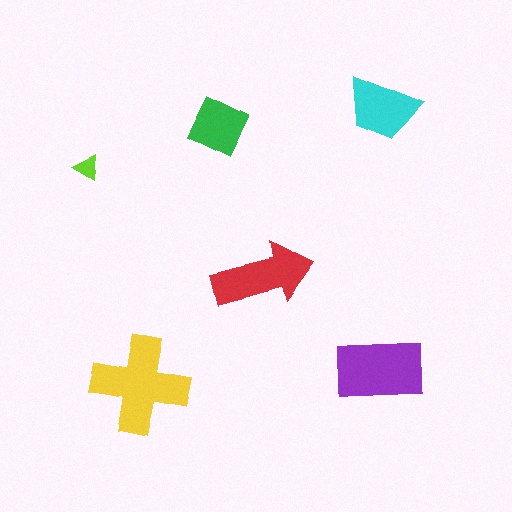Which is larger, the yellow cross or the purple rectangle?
The yellow cross.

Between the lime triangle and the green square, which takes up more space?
The green square.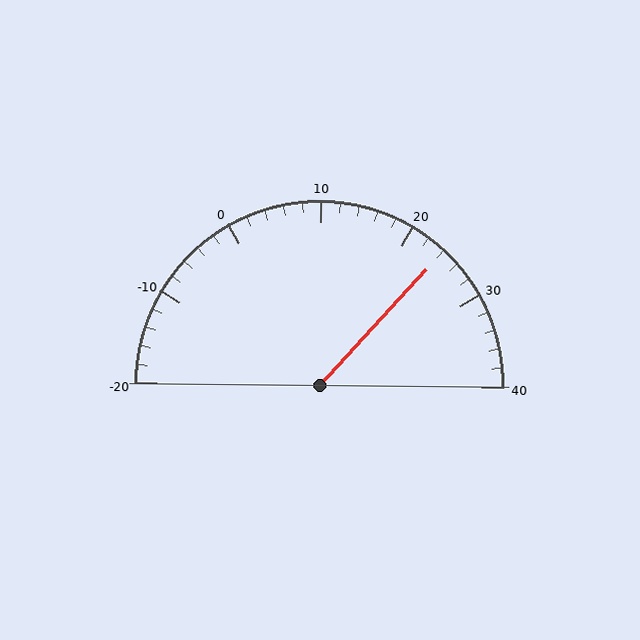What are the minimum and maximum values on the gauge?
The gauge ranges from -20 to 40.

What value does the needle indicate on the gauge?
The needle indicates approximately 24.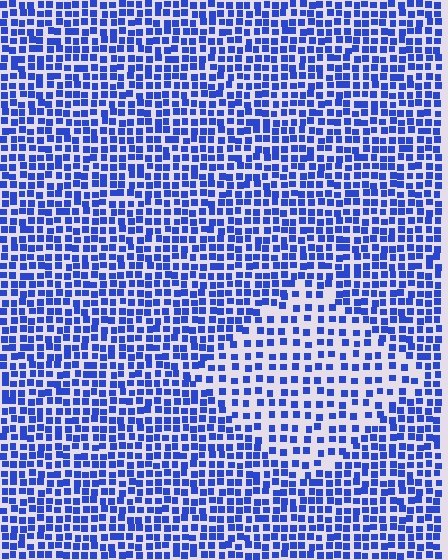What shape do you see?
I see a diamond.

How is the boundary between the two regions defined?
The boundary is defined by a change in element density (approximately 1.8x ratio). All elements are the same color, size, and shape.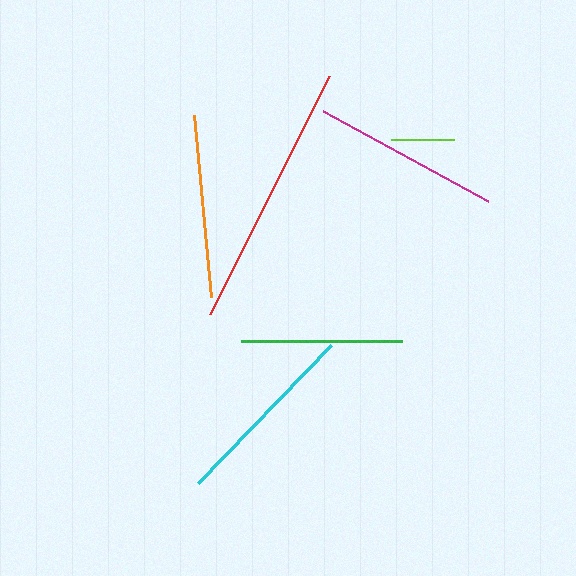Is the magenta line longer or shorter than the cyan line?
The cyan line is longer than the magenta line.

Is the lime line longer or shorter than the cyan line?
The cyan line is longer than the lime line.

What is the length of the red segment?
The red segment is approximately 265 pixels long.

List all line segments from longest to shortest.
From longest to shortest: red, cyan, magenta, orange, green, lime.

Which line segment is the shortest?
The lime line is the shortest at approximately 62 pixels.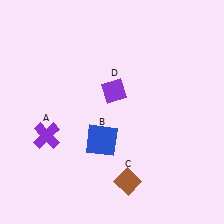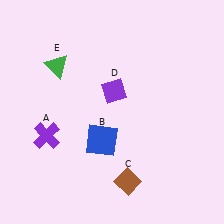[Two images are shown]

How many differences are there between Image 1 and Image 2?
There is 1 difference between the two images.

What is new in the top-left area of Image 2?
A green triangle (E) was added in the top-left area of Image 2.